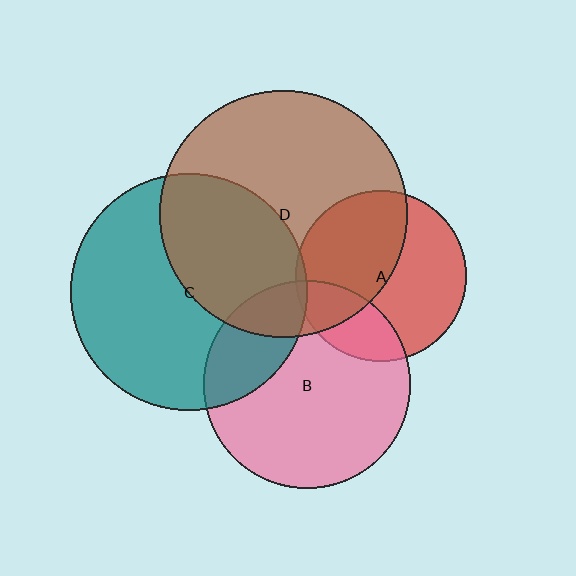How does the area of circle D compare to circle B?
Approximately 1.4 times.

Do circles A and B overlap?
Yes.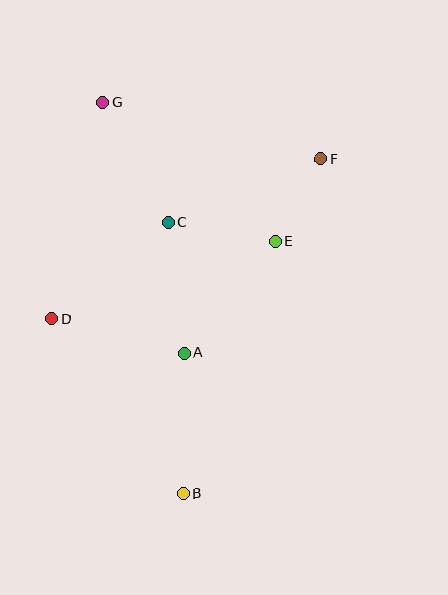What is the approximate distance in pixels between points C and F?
The distance between C and F is approximately 165 pixels.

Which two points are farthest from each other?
Points B and G are farthest from each other.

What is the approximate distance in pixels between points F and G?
The distance between F and G is approximately 225 pixels.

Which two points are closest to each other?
Points E and F are closest to each other.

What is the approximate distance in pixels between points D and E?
The distance between D and E is approximately 236 pixels.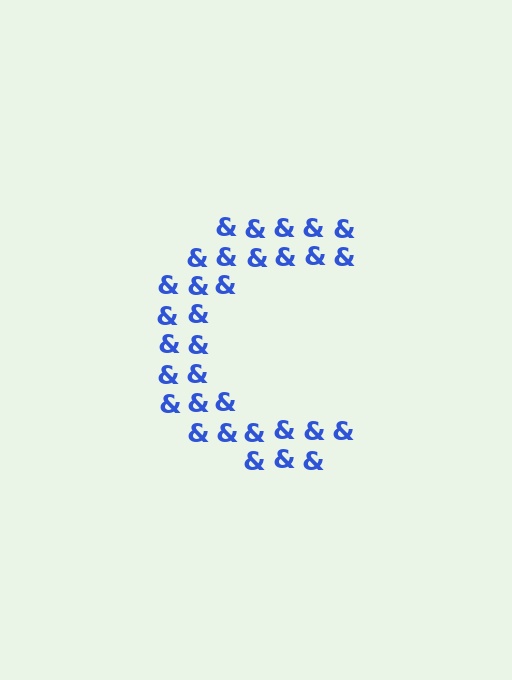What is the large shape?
The large shape is the letter C.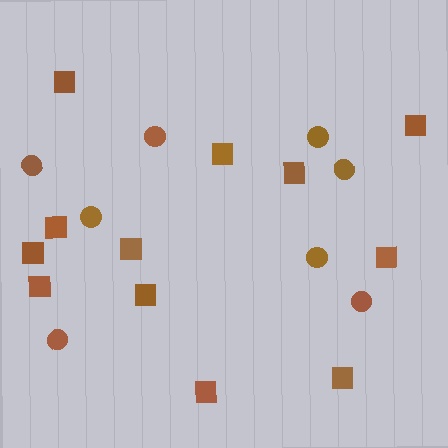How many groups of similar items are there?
There are 2 groups: one group of circles (8) and one group of squares (12).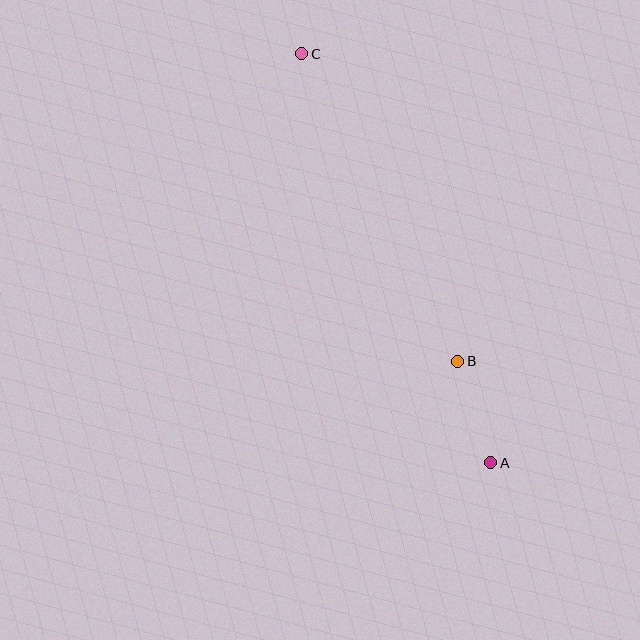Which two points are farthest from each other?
Points A and C are farthest from each other.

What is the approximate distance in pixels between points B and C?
The distance between B and C is approximately 345 pixels.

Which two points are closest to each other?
Points A and B are closest to each other.